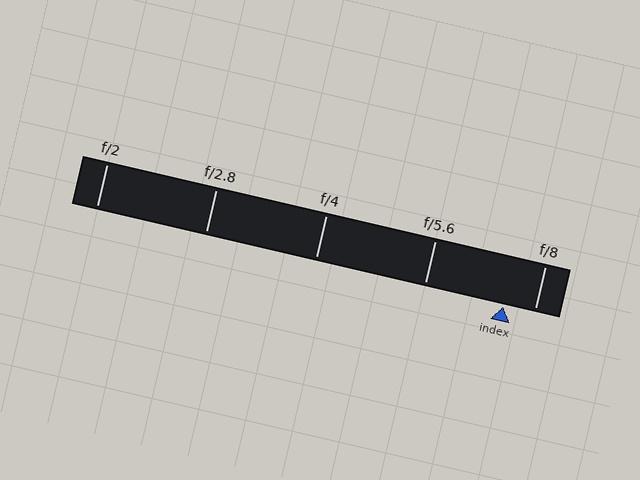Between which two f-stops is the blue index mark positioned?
The index mark is between f/5.6 and f/8.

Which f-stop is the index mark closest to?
The index mark is closest to f/8.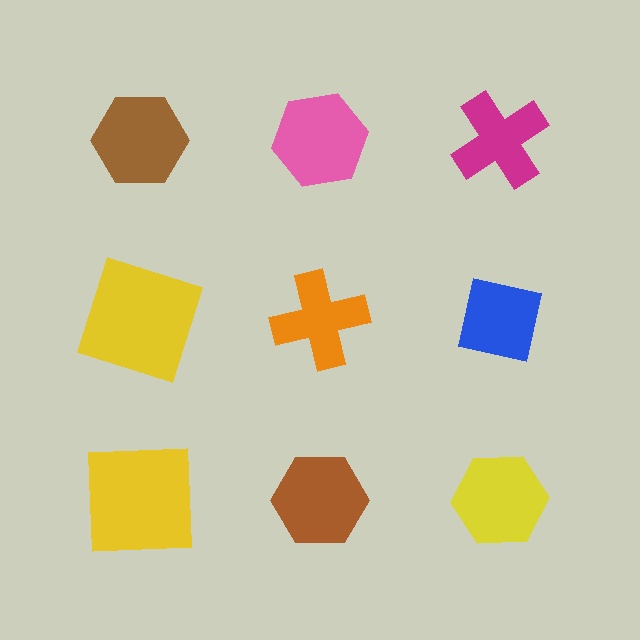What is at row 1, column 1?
A brown hexagon.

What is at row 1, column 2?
A pink hexagon.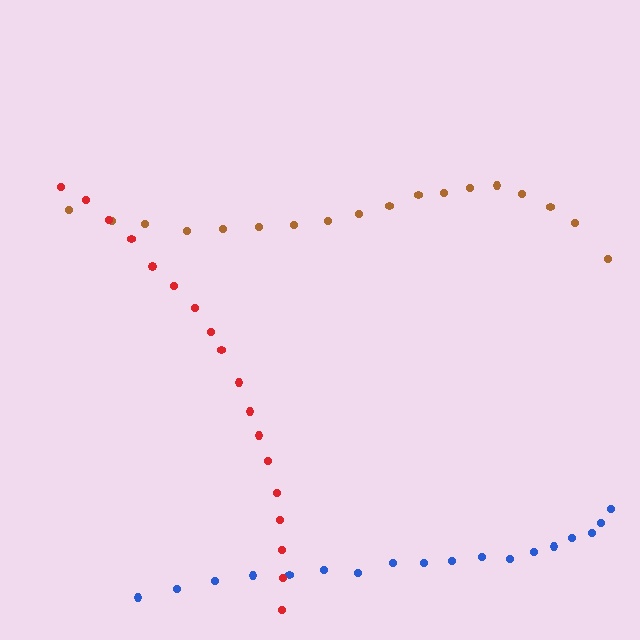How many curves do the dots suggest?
There are 3 distinct paths.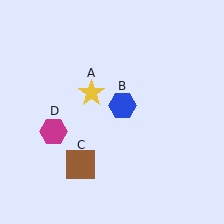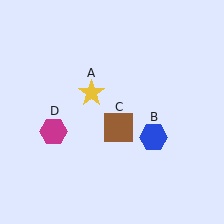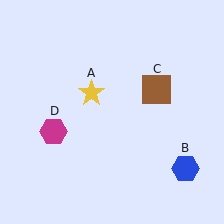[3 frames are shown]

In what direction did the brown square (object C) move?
The brown square (object C) moved up and to the right.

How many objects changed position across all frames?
2 objects changed position: blue hexagon (object B), brown square (object C).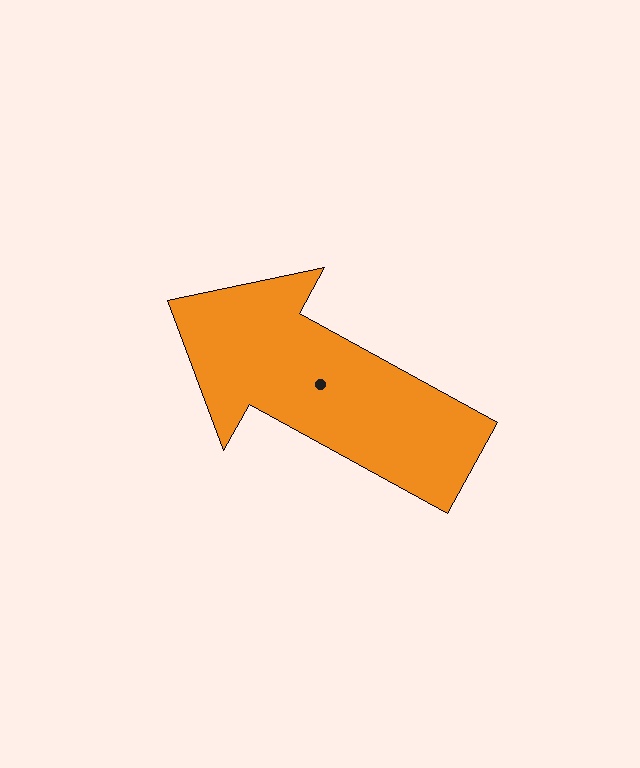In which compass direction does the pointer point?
Northwest.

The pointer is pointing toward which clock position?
Roughly 10 o'clock.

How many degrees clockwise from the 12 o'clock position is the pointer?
Approximately 299 degrees.